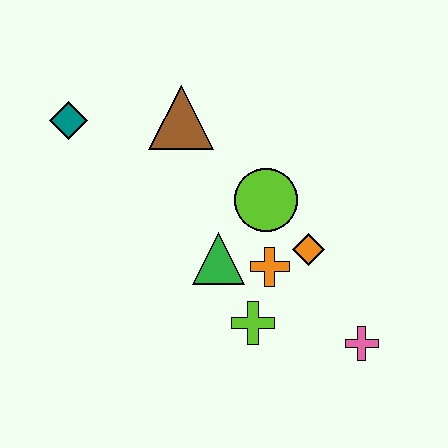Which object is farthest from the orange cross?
The teal diamond is farthest from the orange cross.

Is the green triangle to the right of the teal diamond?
Yes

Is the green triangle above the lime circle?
No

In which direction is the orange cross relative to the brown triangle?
The orange cross is below the brown triangle.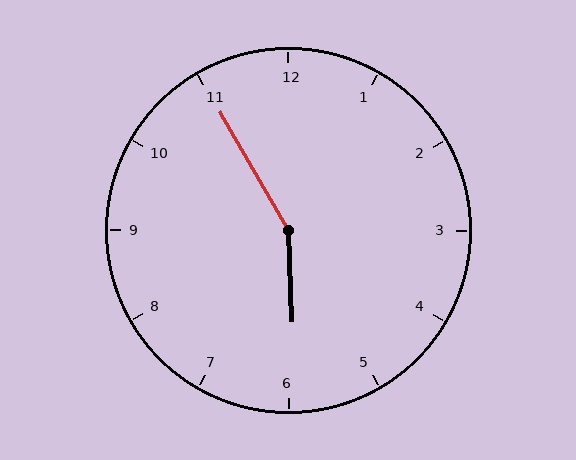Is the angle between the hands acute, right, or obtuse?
It is obtuse.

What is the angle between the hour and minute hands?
Approximately 152 degrees.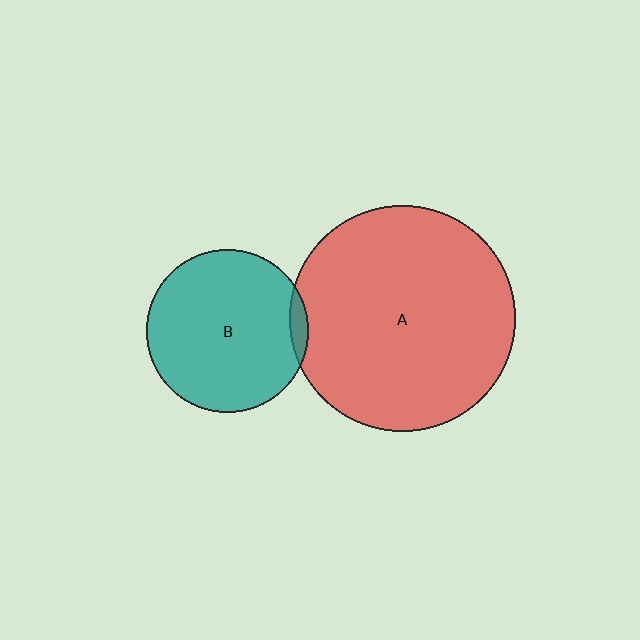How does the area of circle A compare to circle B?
Approximately 1.9 times.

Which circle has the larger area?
Circle A (red).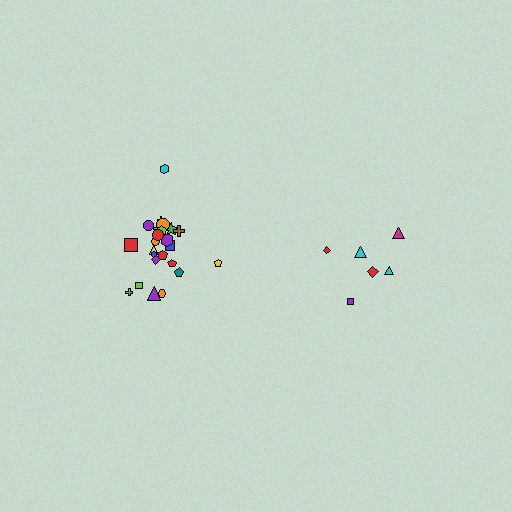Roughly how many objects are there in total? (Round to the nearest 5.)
Roughly 30 objects in total.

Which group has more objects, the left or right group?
The left group.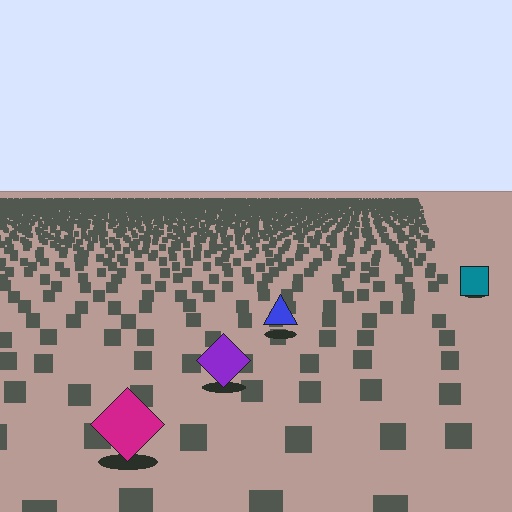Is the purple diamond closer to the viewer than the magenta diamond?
No. The magenta diamond is closer — you can tell from the texture gradient: the ground texture is coarser near it.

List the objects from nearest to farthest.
From nearest to farthest: the magenta diamond, the purple diamond, the blue triangle, the teal square.